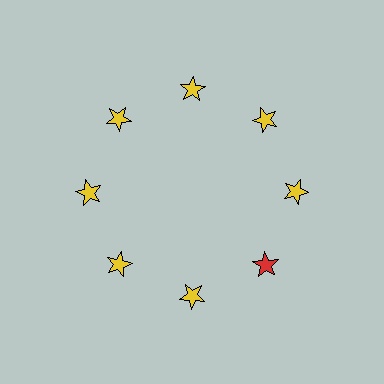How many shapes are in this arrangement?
There are 8 shapes arranged in a ring pattern.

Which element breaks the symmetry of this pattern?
The red star at roughly the 4 o'clock position breaks the symmetry. All other shapes are yellow stars.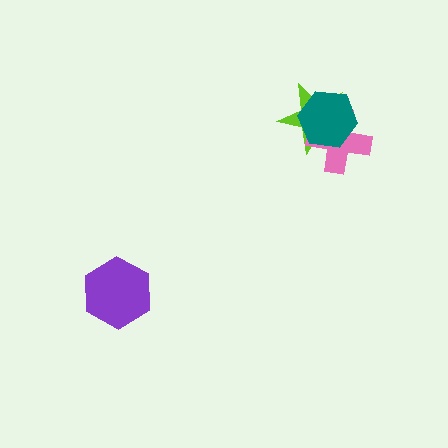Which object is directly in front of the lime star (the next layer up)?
The pink cross is directly in front of the lime star.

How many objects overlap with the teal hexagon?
2 objects overlap with the teal hexagon.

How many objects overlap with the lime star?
2 objects overlap with the lime star.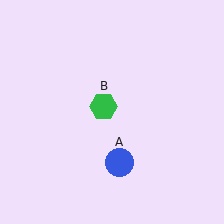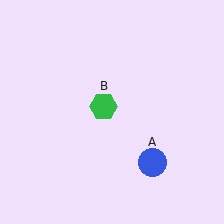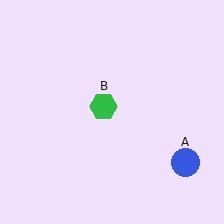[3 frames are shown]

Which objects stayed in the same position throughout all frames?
Green hexagon (object B) remained stationary.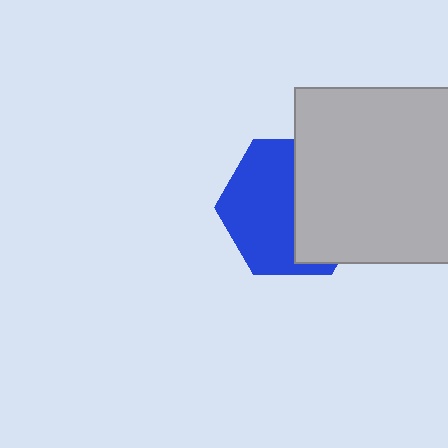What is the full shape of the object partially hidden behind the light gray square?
The partially hidden object is a blue hexagon.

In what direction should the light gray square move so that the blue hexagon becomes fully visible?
The light gray square should move right. That is the shortest direction to clear the overlap and leave the blue hexagon fully visible.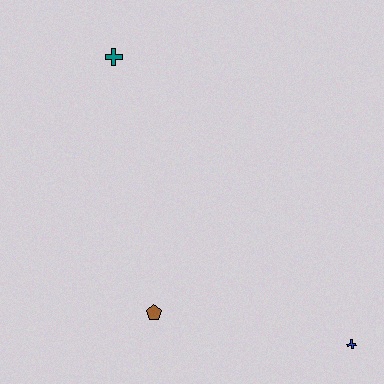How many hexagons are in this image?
There are no hexagons.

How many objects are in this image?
There are 3 objects.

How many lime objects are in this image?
There are no lime objects.